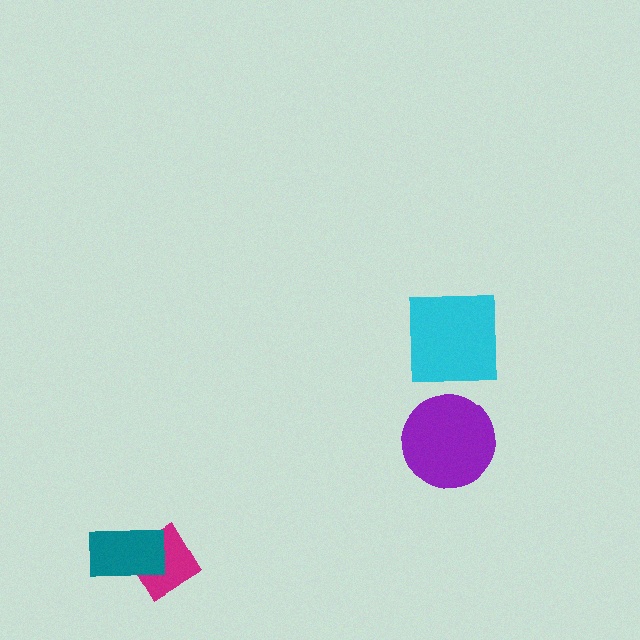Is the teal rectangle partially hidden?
No, no other shape covers it.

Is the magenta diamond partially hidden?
Yes, it is partially covered by another shape.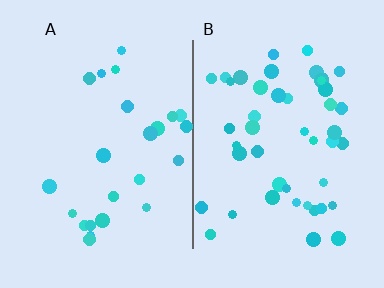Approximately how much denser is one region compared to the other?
Approximately 2.0× — region B over region A.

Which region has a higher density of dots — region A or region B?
B (the right).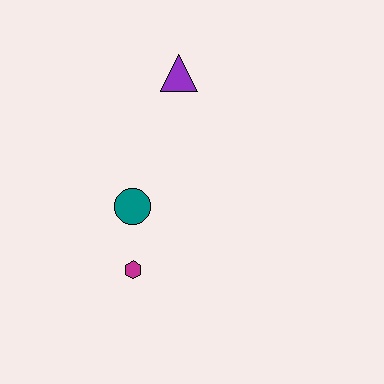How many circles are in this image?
There is 1 circle.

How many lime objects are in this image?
There are no lime objects.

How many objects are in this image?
There are 3 objects.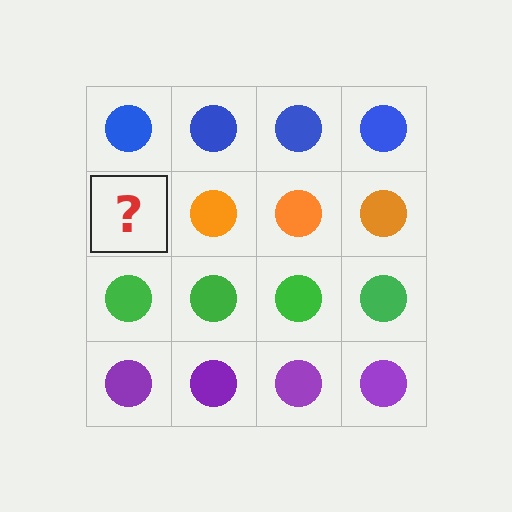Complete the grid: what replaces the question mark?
The question mark should be replaced with an orange circle.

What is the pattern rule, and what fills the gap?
The rule is that each row has a consistent color. The gap should be filled with an orange circle.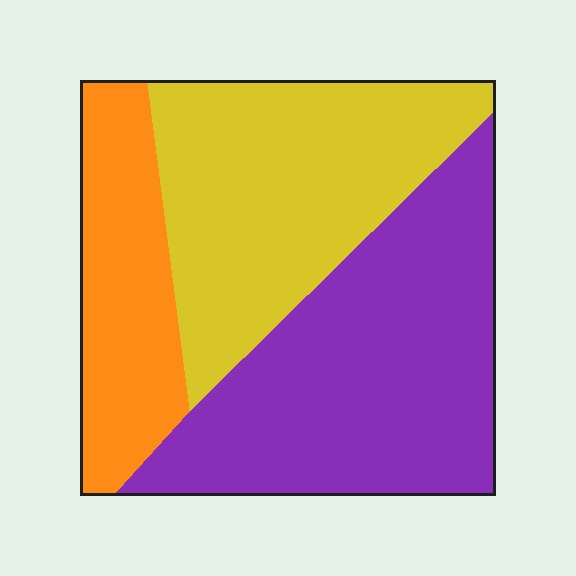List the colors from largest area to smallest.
From largest to smallest: purple, yellow, orange.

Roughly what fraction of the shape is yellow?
Yellow takes up between a third and a half of the shape.